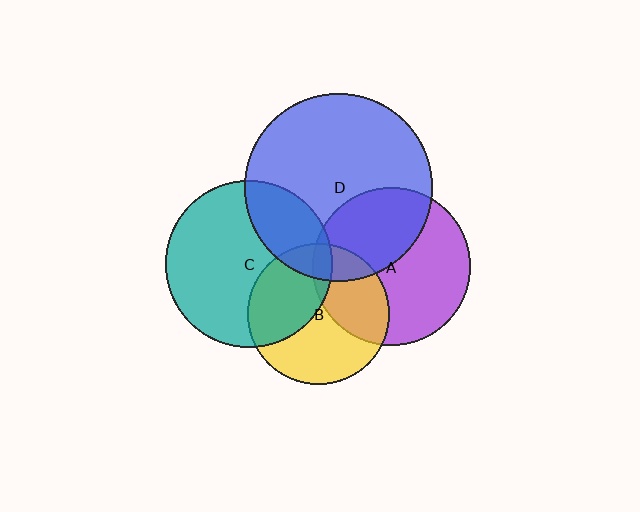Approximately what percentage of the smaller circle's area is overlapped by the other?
Approximately 25%.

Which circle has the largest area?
Circle D (blue).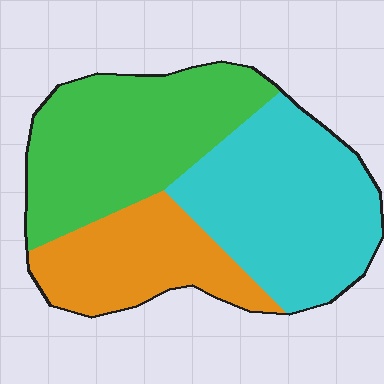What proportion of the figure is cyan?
Cyan takes up about two fifths (2/5) of the figure.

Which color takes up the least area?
Orange, at roughly 25%.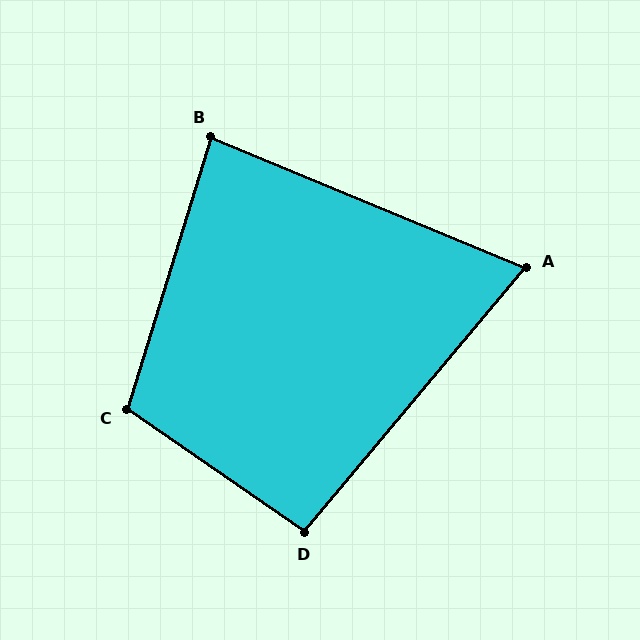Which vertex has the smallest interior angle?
A, at approximately 72 degrees.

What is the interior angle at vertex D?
Approximately 95 degrees (obtuse).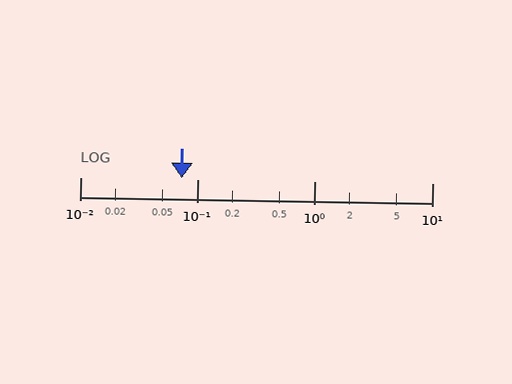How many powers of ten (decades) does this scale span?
The scale spans 3 decades, from 0.01 to 10.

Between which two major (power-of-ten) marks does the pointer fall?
The pointer is between 0.01 and 0.1.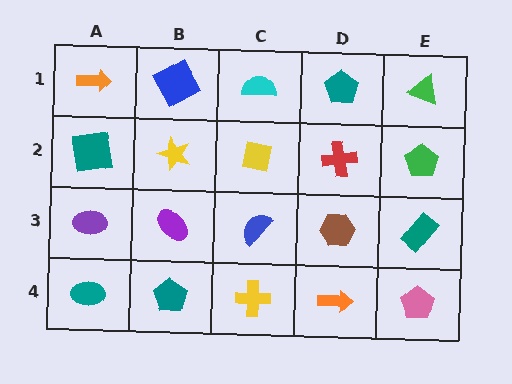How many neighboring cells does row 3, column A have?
3.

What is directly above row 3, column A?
A teal square.